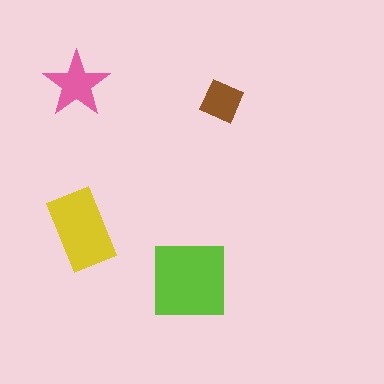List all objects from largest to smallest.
The lime square, the yellow rectangle, the pink star, the brown diamond.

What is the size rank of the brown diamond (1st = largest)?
4th.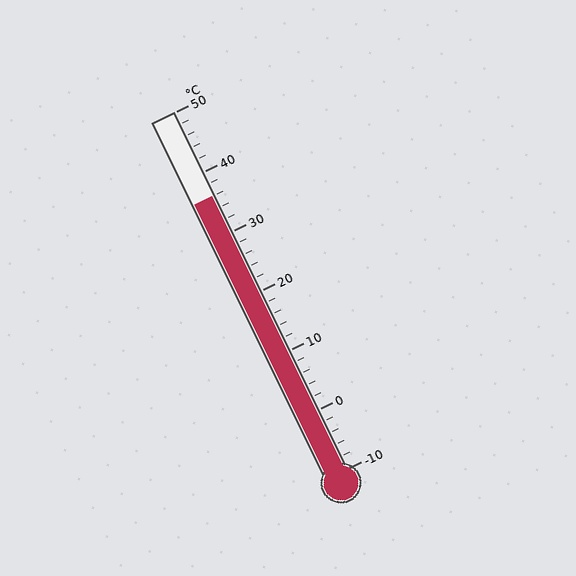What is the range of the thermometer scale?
The thermometer scale ranges from -10°C to 50°C.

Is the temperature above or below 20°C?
The temperature is above 20°C.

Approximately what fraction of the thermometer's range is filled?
The thermometer is filled to approximately 75% of its range.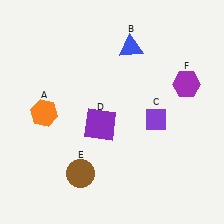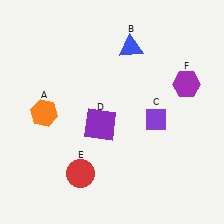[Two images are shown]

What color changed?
The circle (E) changed from brown in Image 1 to red in Image 2.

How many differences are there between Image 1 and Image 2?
There is 1 difference between the two images.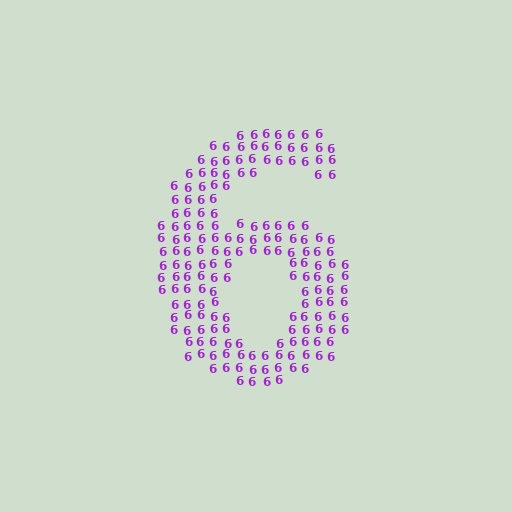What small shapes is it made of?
It is made of small digit 6's.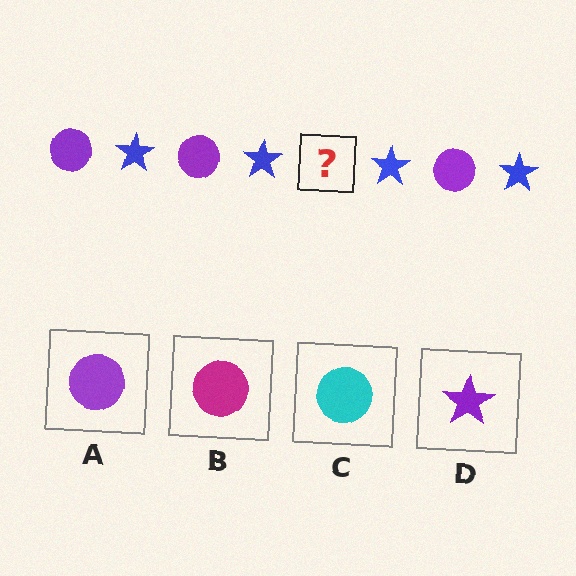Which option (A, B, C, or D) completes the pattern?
A.